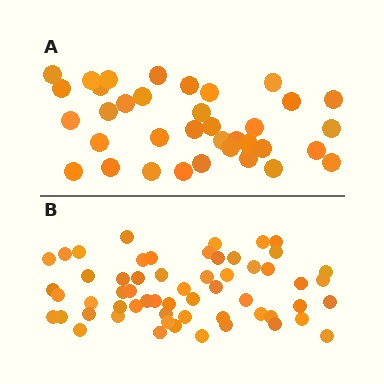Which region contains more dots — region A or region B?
Region B (the bottom region) has more dots.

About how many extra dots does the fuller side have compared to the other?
Region B has approximately 20 more dots than region A.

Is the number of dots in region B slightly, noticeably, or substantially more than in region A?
Region B has substantially more. The ratio is roughly 1.6 to 1.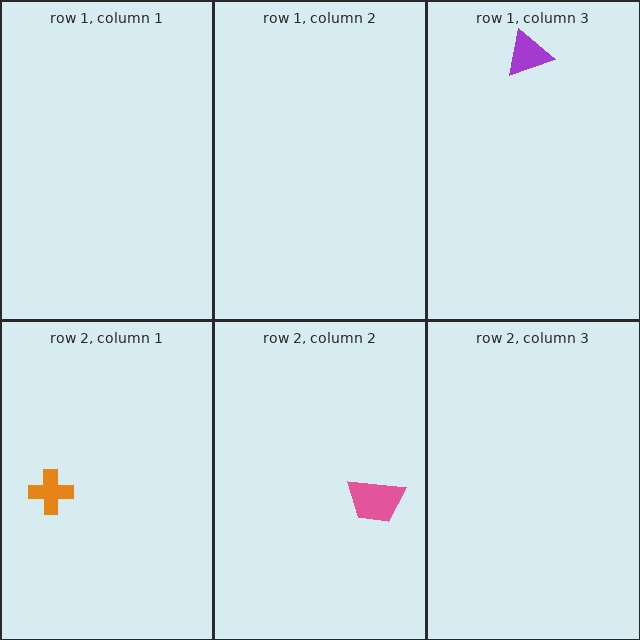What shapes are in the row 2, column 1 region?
The orange cross.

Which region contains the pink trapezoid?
The row 2, column 2 region.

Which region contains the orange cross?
The row 2, column 1 region.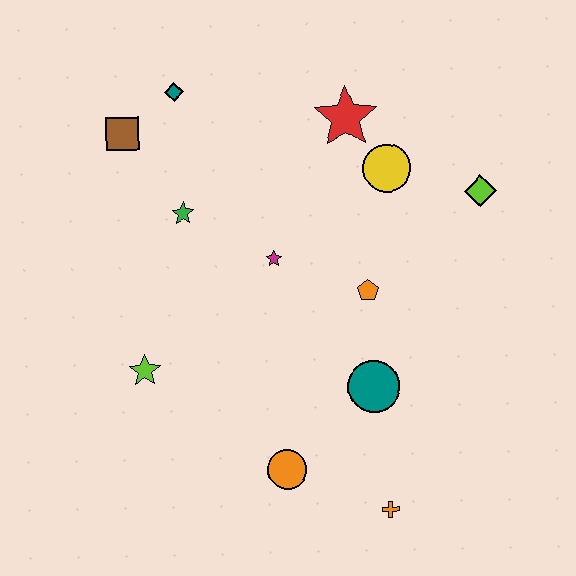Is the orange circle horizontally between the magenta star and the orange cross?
Yes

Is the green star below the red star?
Yes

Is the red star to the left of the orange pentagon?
Yes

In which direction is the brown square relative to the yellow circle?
The brown square is to the left of the yellow circle.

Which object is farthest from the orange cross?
The teal diamond is farthest from the orange cross.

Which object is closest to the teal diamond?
The brown square is closest to the teal diamond.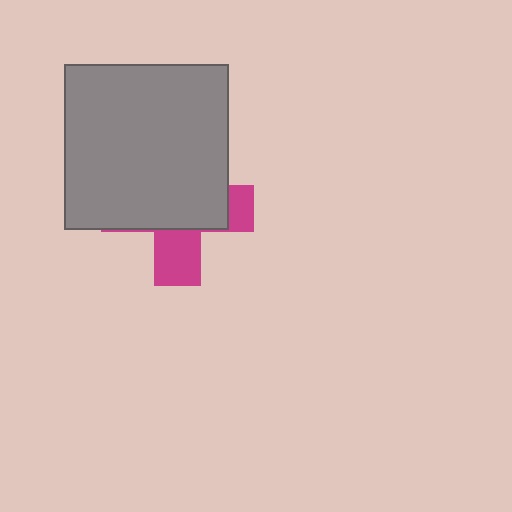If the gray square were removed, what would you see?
You would see the complete magenta cross.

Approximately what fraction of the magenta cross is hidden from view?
Roughly 68% of the magenta cross is hidden behind the gray square.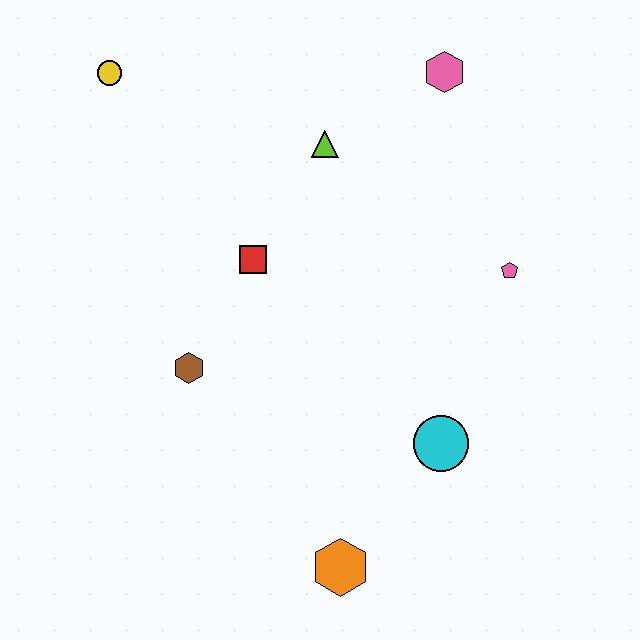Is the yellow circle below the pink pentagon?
No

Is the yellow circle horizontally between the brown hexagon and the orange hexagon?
No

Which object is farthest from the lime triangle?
The orange hexagon is farthest from the lime triangle.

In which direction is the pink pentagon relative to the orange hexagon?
The pink pentagon is above the orange hexagon.